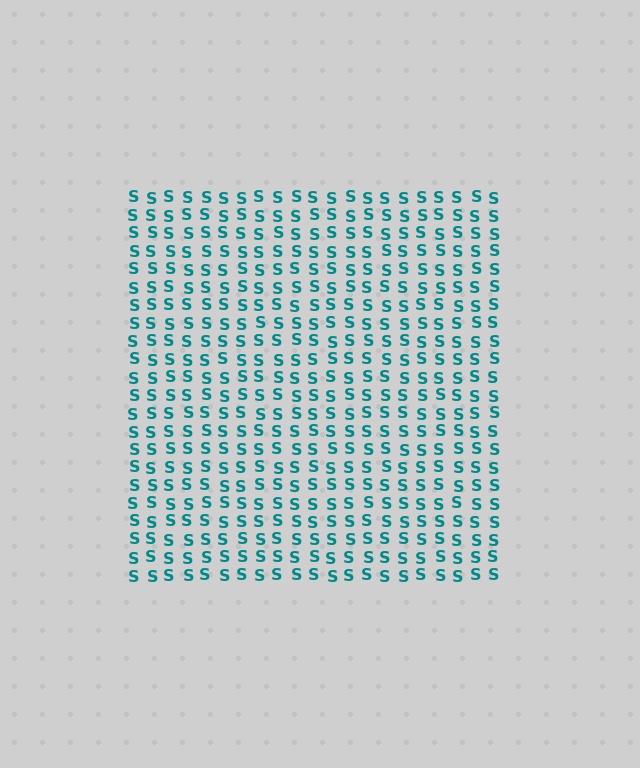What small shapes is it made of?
It is made of small letter S's.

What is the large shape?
The large shape is a square.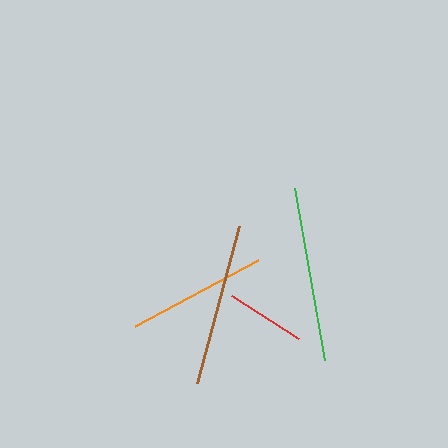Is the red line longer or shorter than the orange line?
The orange line is longer than the red line.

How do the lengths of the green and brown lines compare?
The green and brown lines are approximately the same length.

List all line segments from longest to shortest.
From longest to shortest: green, brown, orange, red.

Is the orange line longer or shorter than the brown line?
The brown line is longer than the orange line.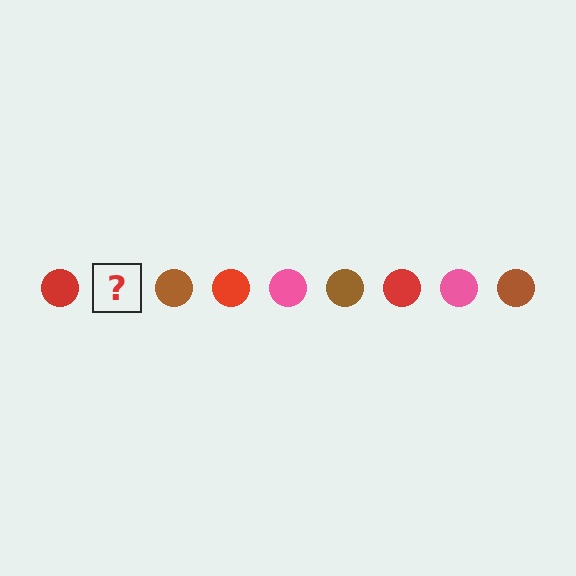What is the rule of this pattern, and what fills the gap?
The rule is that the pattern cycles through red, pink, brown circles. The gap should be filled with a pink circle.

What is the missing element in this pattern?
The missing element is a pink circle.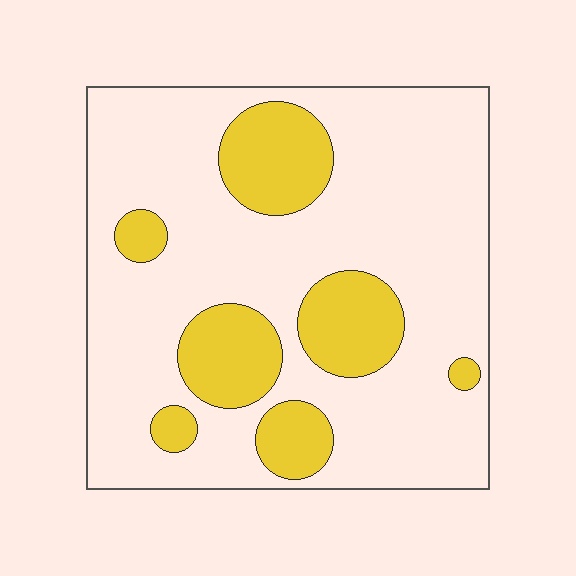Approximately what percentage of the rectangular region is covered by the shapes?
Approximately 25%.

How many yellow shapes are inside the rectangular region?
7.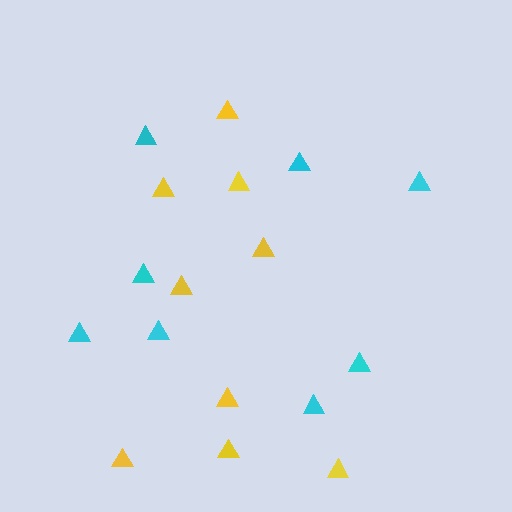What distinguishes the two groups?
There are 2 groups: one group of yellow triangles (9) and one group of cyan triangles (8).